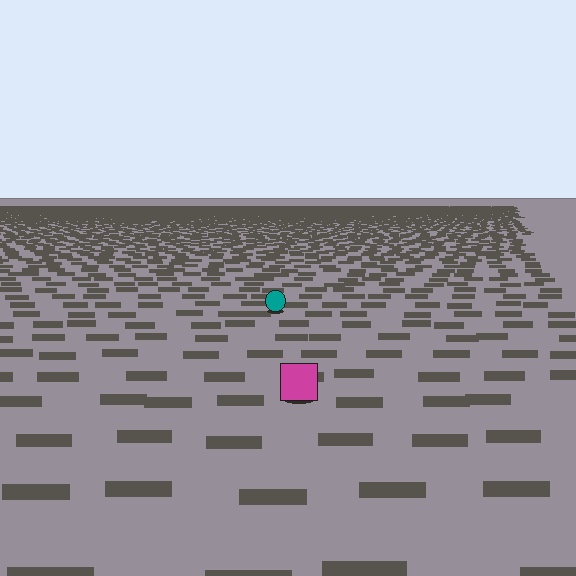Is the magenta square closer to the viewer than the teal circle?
Yes. The magenta square is closer — you can tell from the texture gradient: the ground texture is coarser near it.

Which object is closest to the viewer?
The magenta square is closest. The texture marks near it are larger and more spread out.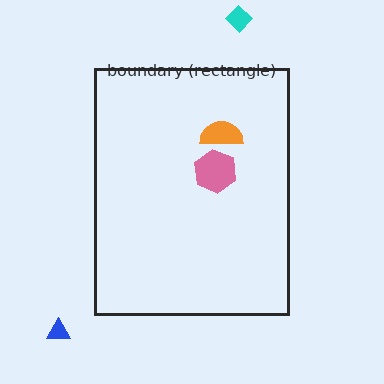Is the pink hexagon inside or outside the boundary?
Inside.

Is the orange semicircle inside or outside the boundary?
Inside.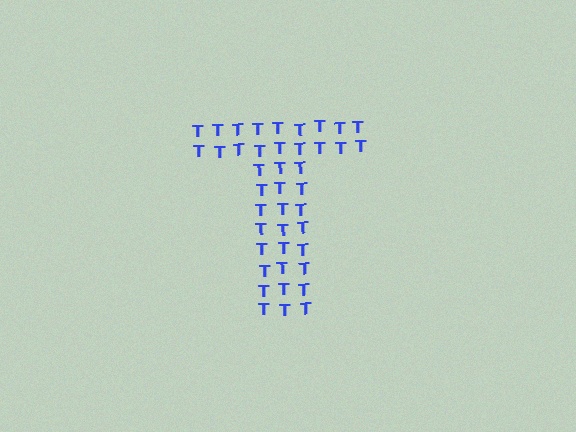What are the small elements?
The small elements are letter T's.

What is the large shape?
The large shape is the letter T.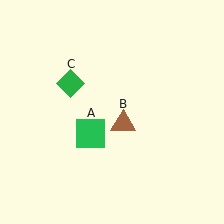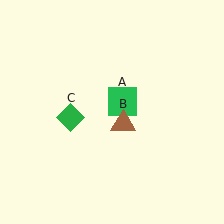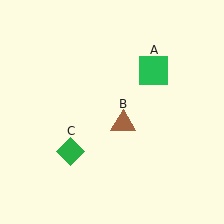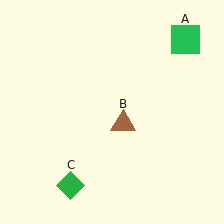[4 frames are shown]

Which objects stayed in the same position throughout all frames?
Brown triangle (object B) remained stationary.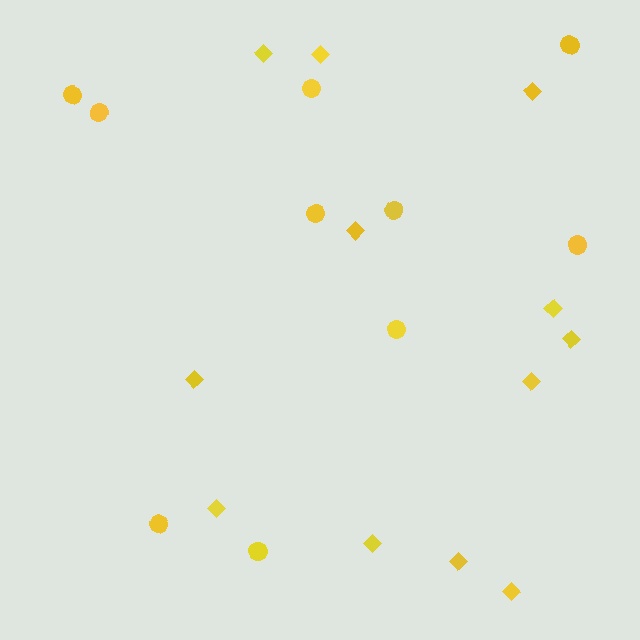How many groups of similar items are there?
There are 2 groups: one group of circles (10) and one group of diamonds (12).